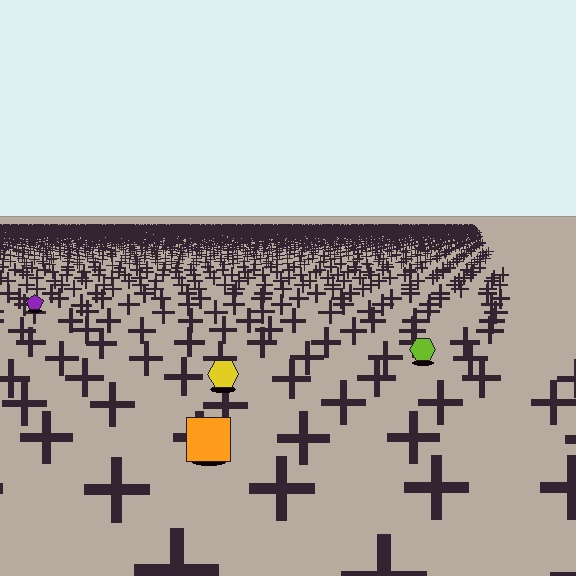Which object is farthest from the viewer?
The purple pentagon is farthest from the viewer. It appears smaller and the ground texture around it is denser.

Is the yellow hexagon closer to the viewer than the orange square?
No. The orange square is closer — you can tell from the texture gradient: the ground texture is coarser near it.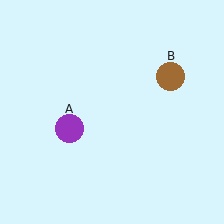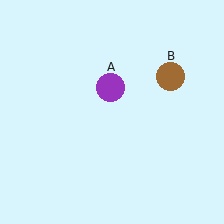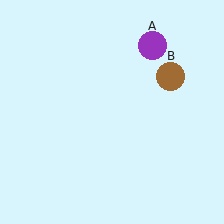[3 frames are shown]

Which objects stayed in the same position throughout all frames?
Brown circle (object B) remained stationary.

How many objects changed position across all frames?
1 object changed position: purple circle (object A).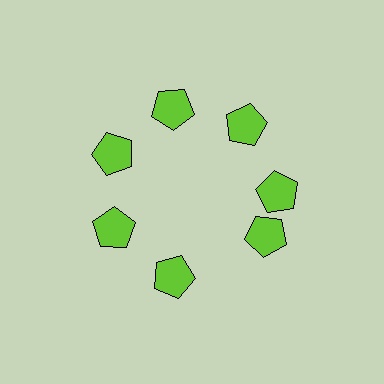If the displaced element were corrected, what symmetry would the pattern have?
It would have 7-fold rotational symmetry — the pattern would map onto itself every 51 degrees.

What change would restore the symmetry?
The symmetry would be restored by rotating it back into even spacing with its neighbors so that all 7 pentagons sit at equal angles and equal distance from the center.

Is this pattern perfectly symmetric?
No. The 7 lime pentagons are arranged in a ring, but one element near the 5 o'clock position is rotated out of alignment along the ring, breaking the 7-fold rotational symmetry.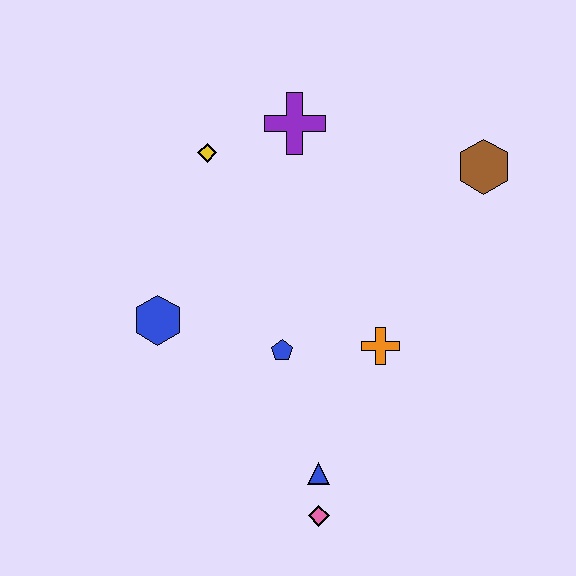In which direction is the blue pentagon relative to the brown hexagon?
The blue pentagon is to the left of the brown hexagon.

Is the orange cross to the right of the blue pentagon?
Yes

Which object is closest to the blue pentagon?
The orange cross is closest to the blue pentagon.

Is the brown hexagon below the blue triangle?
No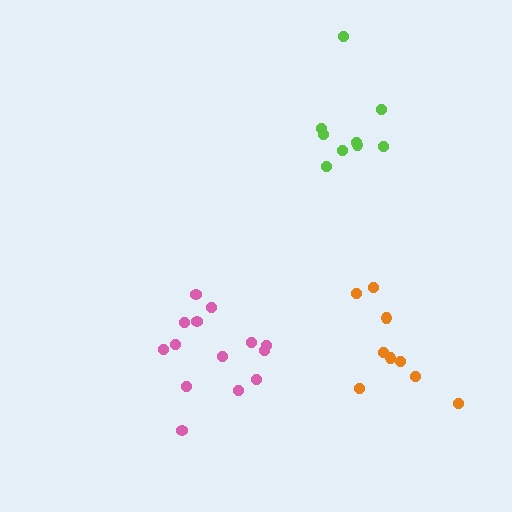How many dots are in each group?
Group 1: 14 dots, Group 2: 9 dots, Group 3: 9 dots (32 total).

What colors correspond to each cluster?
The clusters are colored: pink, orange, lime.